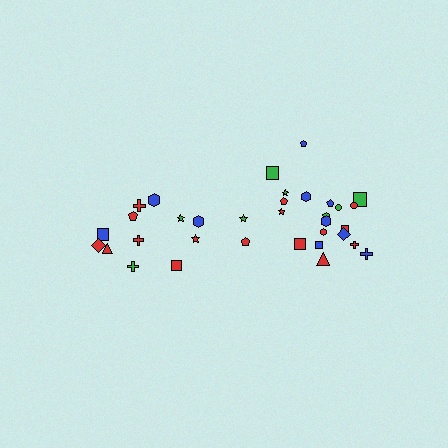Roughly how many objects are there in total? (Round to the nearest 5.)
Roughly 35 objects in total.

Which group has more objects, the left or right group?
The right group.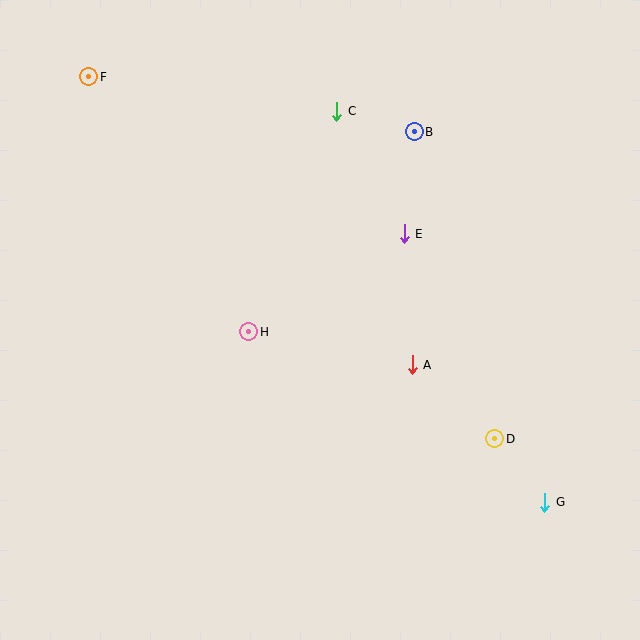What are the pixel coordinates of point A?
Point A is at (412, 365).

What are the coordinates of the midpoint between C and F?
The midpoint between C and F is at (213, 94).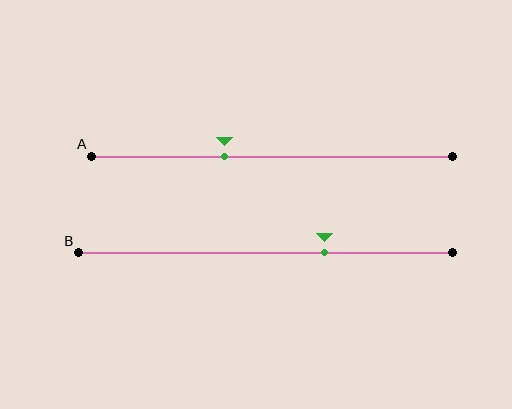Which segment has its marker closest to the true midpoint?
Segment A has its marker closest to the true midpoint.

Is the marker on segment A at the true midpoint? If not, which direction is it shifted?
No, the marker on segment A is shifted to the left by about 13% of the segment length.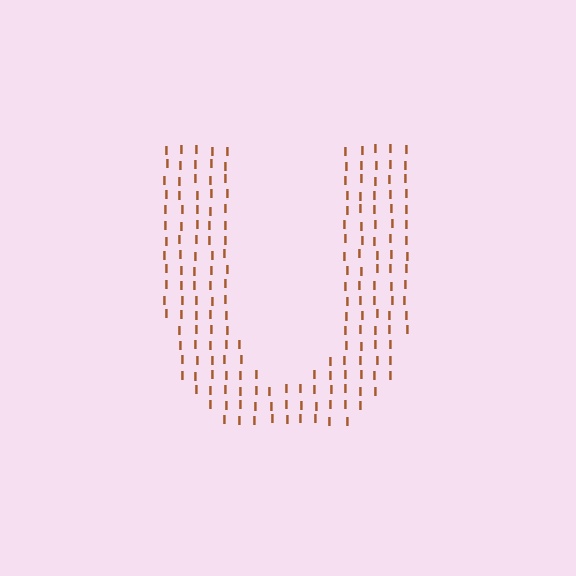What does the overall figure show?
The overall figure shows the letter U.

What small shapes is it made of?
It is made of small letter I's.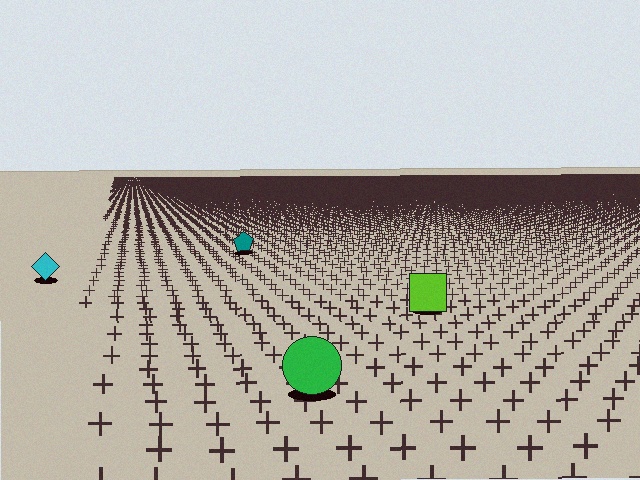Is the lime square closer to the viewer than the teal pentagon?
Yes. The lime square is closer — you can tell from the texture gradient: the ground texture is coarser near it.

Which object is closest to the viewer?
The green circle is closest. The texture marks near it are larger and more spread out.